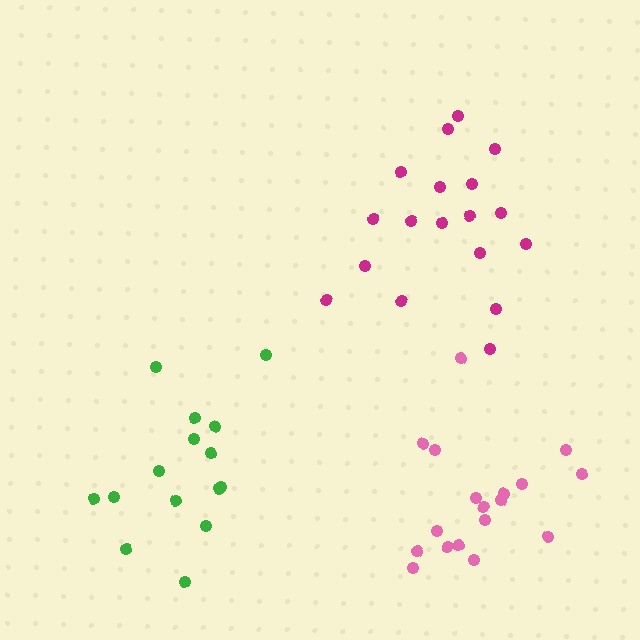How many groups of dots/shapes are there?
There are 3 groups.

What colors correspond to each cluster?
The clusters are colored: pink, magenta, green.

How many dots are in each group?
Group 1: 18 dots, Group 2: 18 dots, Group 3: 15 dots (51 total).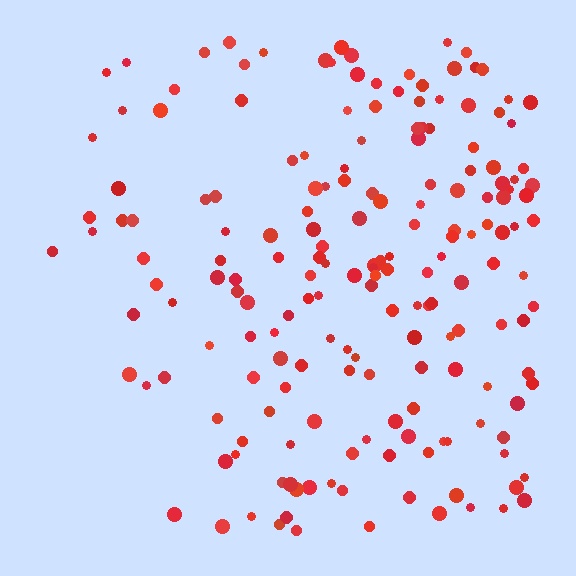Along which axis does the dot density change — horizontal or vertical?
Horizontal.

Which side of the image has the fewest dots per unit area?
The left.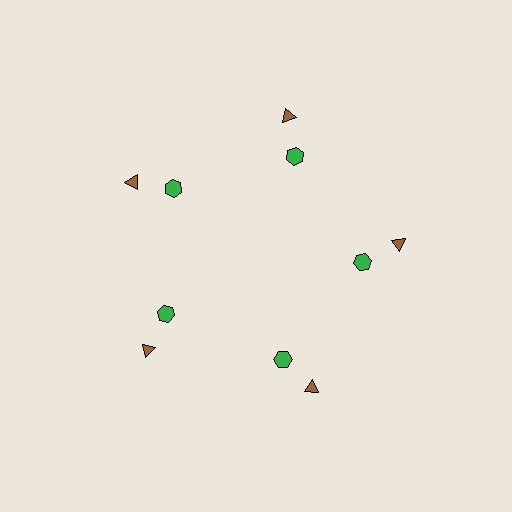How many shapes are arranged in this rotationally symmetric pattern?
There are 10 shapes, arranged in 5 groups of 2.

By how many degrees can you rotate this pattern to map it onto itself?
The pattern maps onto itself every 72 degrees of rotation.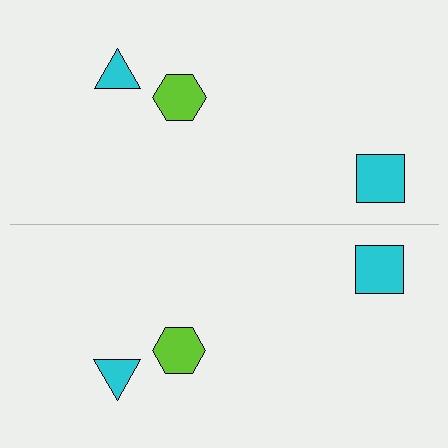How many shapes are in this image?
There are 6 shapes in this image.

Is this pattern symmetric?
Yes, this pattern has bilateral (reflection) symmetry.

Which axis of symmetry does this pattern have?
The pattern has a horizontal axis of symmetry running through the center of the image.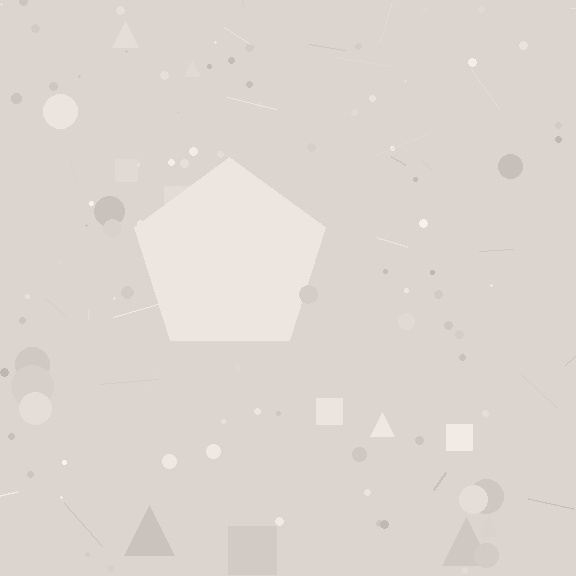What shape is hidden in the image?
A pentagon is hidden in the image.